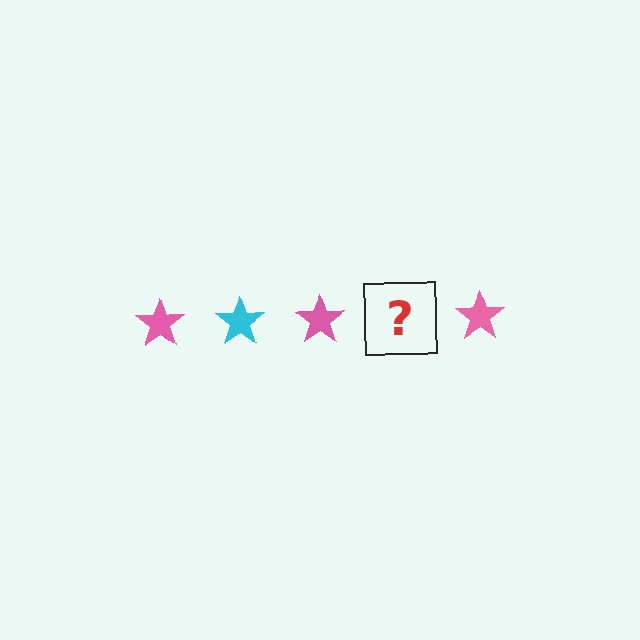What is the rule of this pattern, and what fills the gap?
The rule is that the pattern cycles through pink, cyan stars. The gap should be filled with a cyan star.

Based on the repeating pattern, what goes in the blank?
The blank should be a cyan star.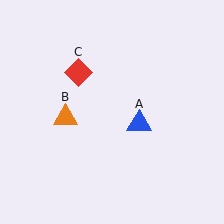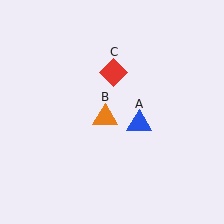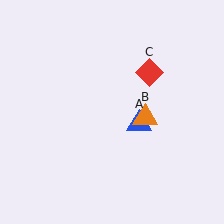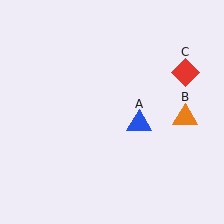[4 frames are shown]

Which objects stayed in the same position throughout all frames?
Blue triangle (object A) remained stationary.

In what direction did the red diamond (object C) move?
The red diamond (object C) moved right.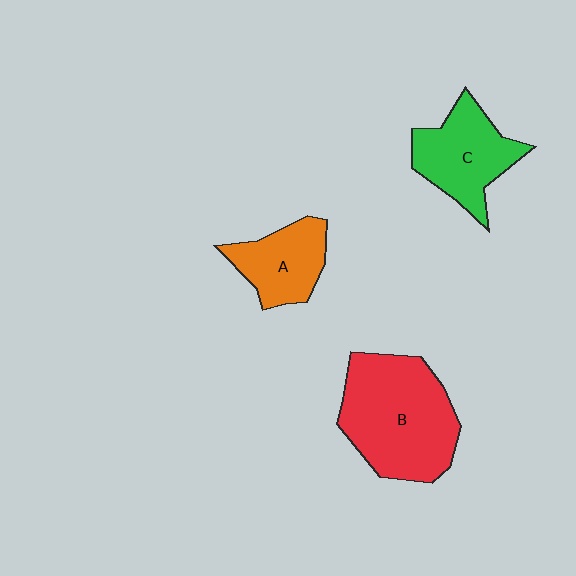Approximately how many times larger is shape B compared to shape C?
Approximately 1.6 times.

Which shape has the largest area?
Shape B (red).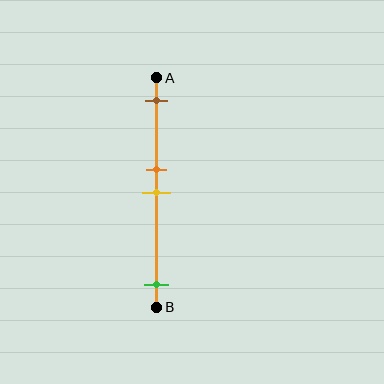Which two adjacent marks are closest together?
The orange and yellow marks are the closest adjacent pair.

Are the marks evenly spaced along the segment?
No, the marks are not evenly spaced.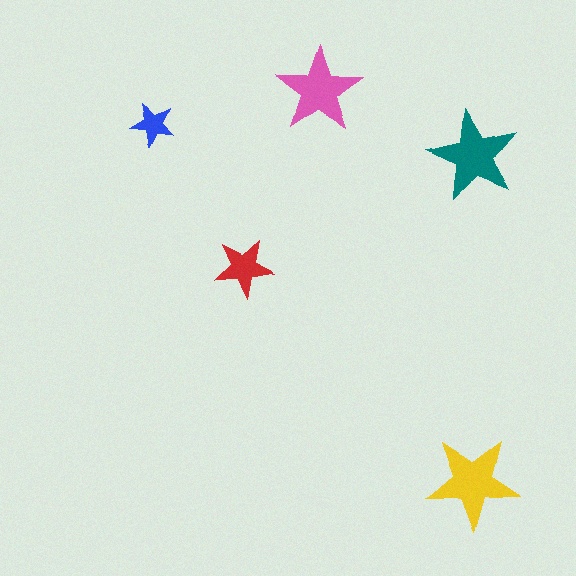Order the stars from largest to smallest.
the yellow one, the teal one, the pink one, the red one, the blue one.